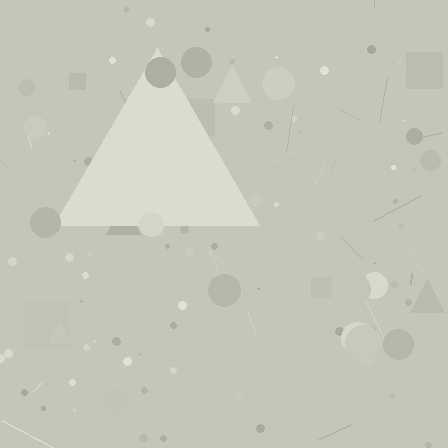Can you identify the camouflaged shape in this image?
The camouflaged shape is a triangle.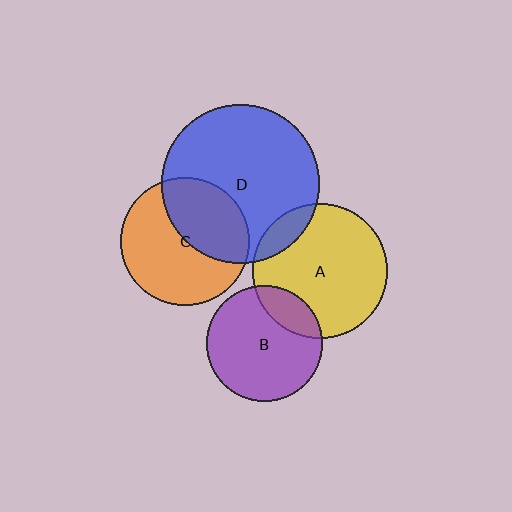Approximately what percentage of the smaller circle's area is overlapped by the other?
Approximately 20%.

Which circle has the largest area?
Circle D (blue).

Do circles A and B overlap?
Yes.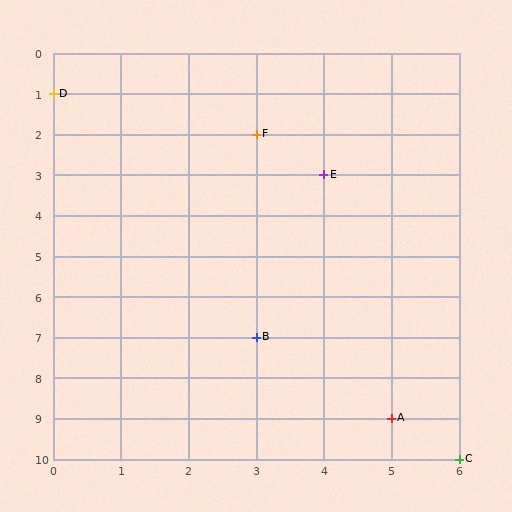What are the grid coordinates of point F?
Point F is at grid coordinates (3, 2).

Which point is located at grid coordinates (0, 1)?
Point D is at (0, 1).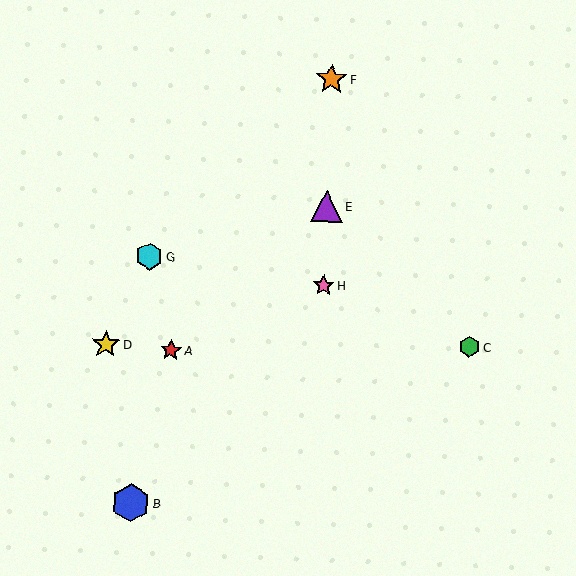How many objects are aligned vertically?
3 objects (E, F, H) are aligned vertically.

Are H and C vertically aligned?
No, H is at x≈324 and C is at x≈470.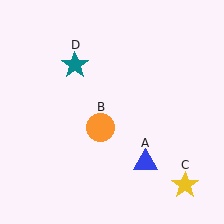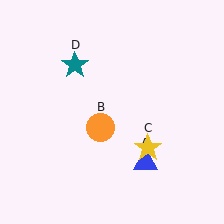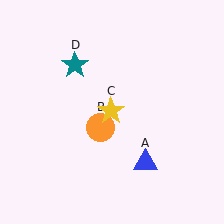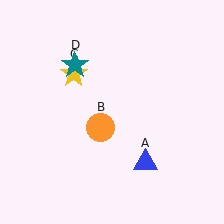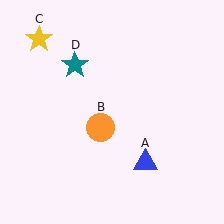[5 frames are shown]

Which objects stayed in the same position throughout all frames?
Blue triangle (object A) and orange circle (object B) and teal star (object D) remained stationary.